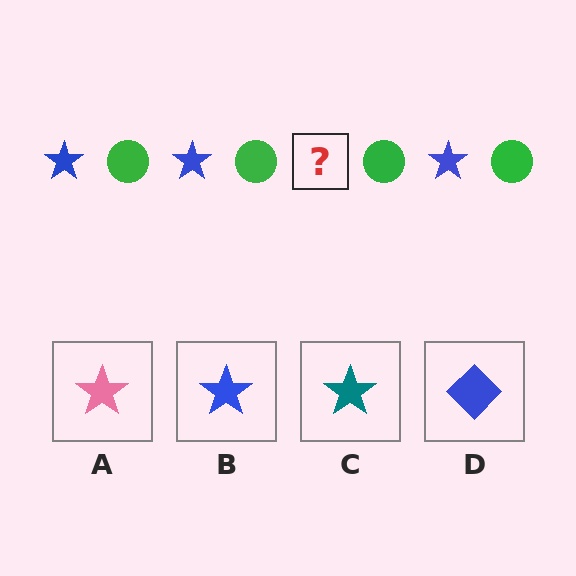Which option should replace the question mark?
Option B.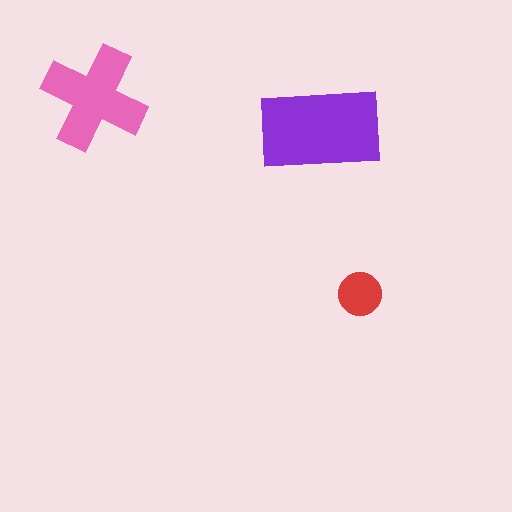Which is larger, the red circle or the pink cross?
The pink cross.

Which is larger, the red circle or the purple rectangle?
The purple rectangle.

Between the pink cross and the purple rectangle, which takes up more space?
The purple rectangle.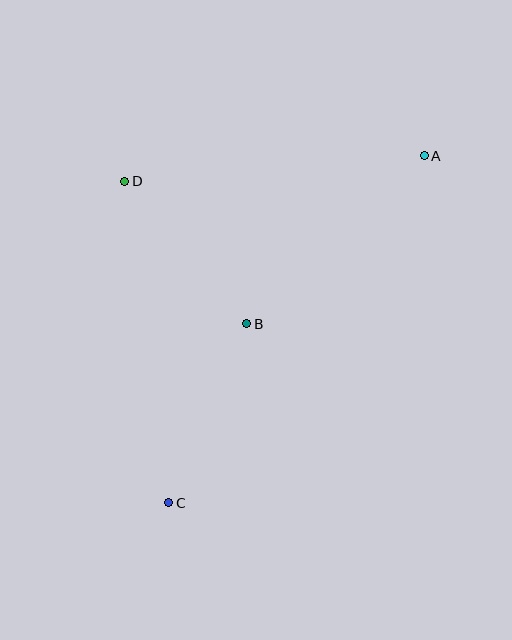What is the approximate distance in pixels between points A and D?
The distance between A and D is approximately 300 pixels.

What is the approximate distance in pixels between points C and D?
The distance between C and D is approximately 325 pixels.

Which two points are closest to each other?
Points B and D are closest to each other.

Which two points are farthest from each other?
Points A and C are farthest from each other.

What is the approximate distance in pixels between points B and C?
The distance between B and C is approximately 195 pixels.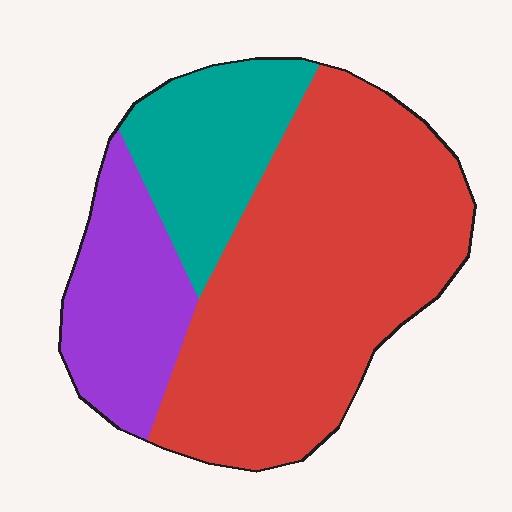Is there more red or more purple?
Red.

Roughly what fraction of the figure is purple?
Purple takes up about one fifth (1/5) of the figure.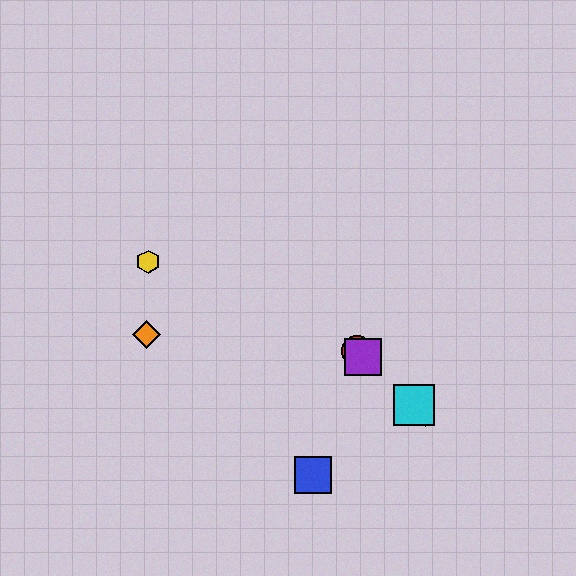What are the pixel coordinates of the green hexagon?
The green hexagon is at (426, 416).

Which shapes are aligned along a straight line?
The red circle, the green hexagon, the purple square, the cyan square are aligned along a straight line.